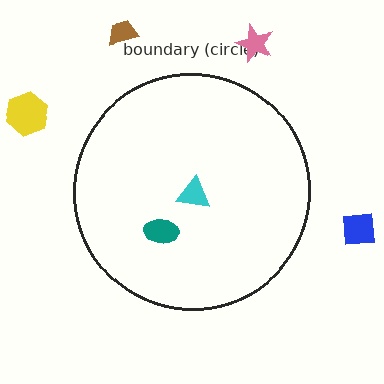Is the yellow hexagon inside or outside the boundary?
Outside.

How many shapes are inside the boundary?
2 inside, 4 outside.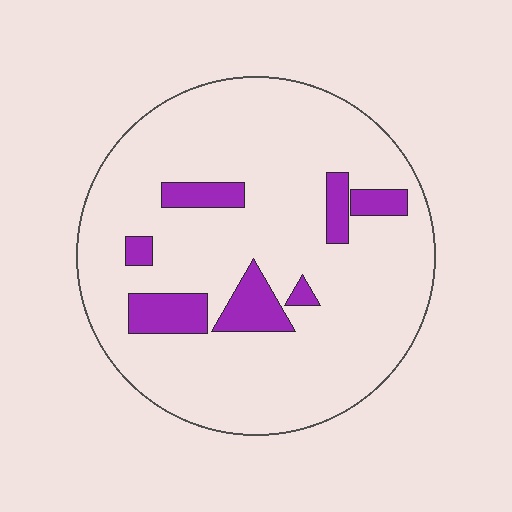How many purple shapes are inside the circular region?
7.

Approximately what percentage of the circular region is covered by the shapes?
Approximately 15%.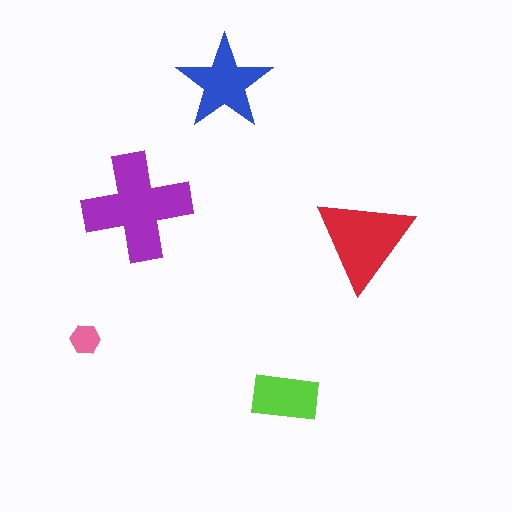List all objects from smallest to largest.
The pink hexagon, the lime rectangle, the blue star, the red triangle, the purple cross.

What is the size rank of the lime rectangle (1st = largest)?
4th.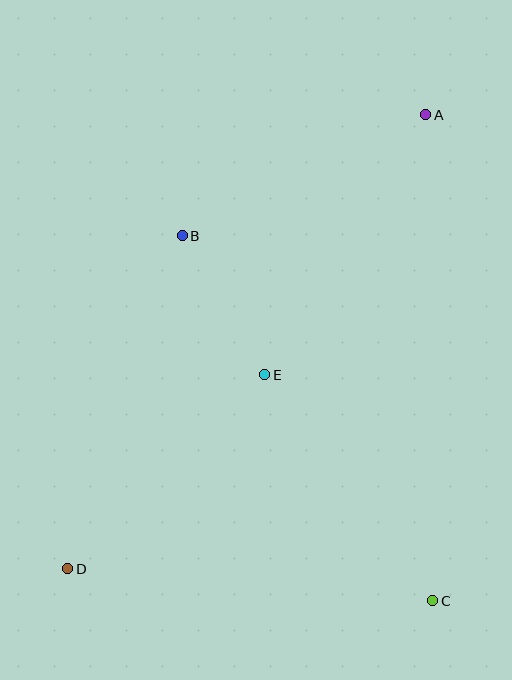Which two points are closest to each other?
Points B and E are closest to each other.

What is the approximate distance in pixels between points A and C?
The distance between A and C is approximately 486 pixels.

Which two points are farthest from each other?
Points A and D are farthest from each other.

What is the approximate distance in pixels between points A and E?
The distance between A and E is approximately 306 pixels.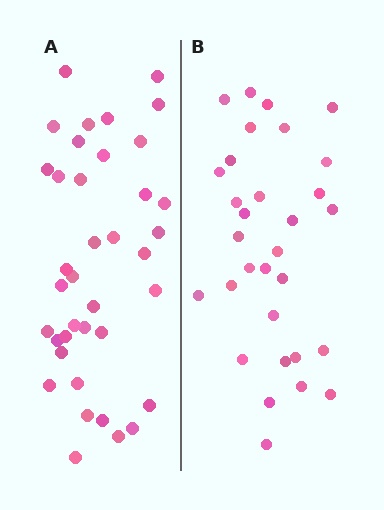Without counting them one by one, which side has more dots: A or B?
Region A (the left region) has more dots.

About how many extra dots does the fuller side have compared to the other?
Region A has roughly 8 or so more dots than region B.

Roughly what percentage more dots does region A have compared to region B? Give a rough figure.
About 25% more.